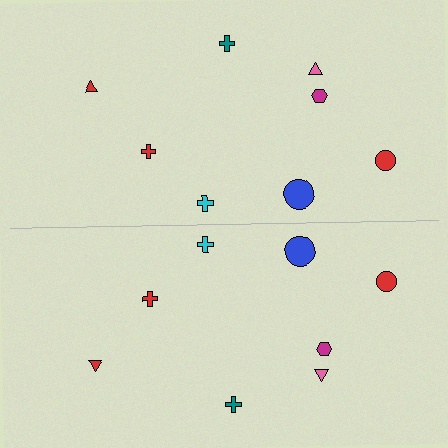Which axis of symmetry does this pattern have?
The pattern has a horizontal axis of symmetry running through the center of the image.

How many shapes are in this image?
There are 16 shapes in this image.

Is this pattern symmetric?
Yes, this pattern has bilateral (reflection) symmetry.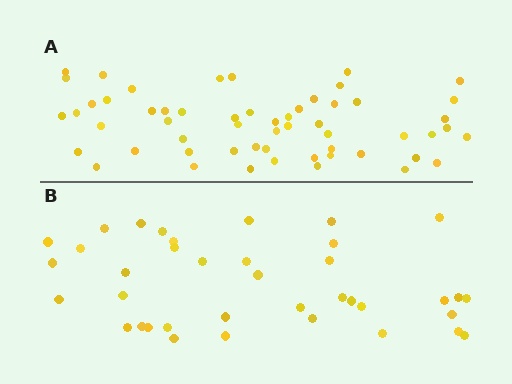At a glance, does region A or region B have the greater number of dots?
Region A (the top region) has more dots.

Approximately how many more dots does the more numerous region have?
Region A has approximately 20 more dots than region B.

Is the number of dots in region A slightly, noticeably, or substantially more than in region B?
Region A has substantially more. The ratio is roughly 1.5 to 1.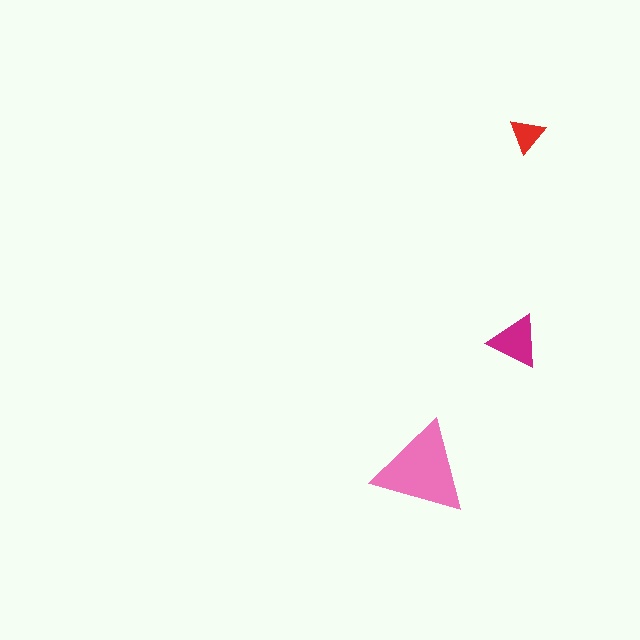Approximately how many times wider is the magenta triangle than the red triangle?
About 1.5 times wider.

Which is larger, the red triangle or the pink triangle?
The pink one.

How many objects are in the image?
There are 3 objects in the image.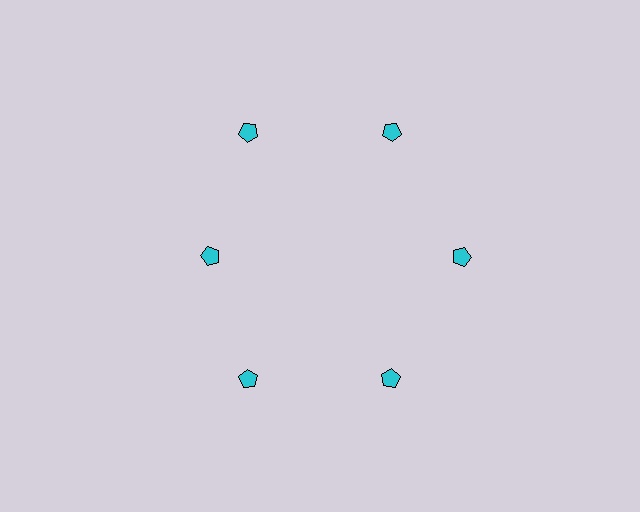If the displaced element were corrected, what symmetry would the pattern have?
It would have 6-fold rotational symmetry — the pattern would map onto itself every 60 degrees.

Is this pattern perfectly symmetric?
No. The 6 cyan pentagons are arranged in a ring, but one element near the 9 o'clock position is pulled inward toward the center, breaking the 6-fold rotational symmetry.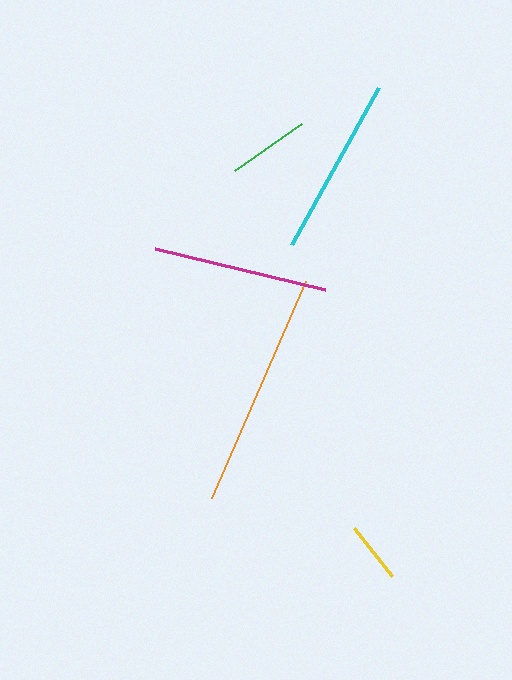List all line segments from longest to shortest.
From longest to shortest: orange, cyan, magenta, green, yellow.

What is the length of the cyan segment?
The cyan segment is approximately 180 pixels long.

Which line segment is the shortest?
The yellow line is the shortest at approximately 61 pixels.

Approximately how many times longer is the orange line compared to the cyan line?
The orange line is approximately 1.3 times the length of the cyan line.